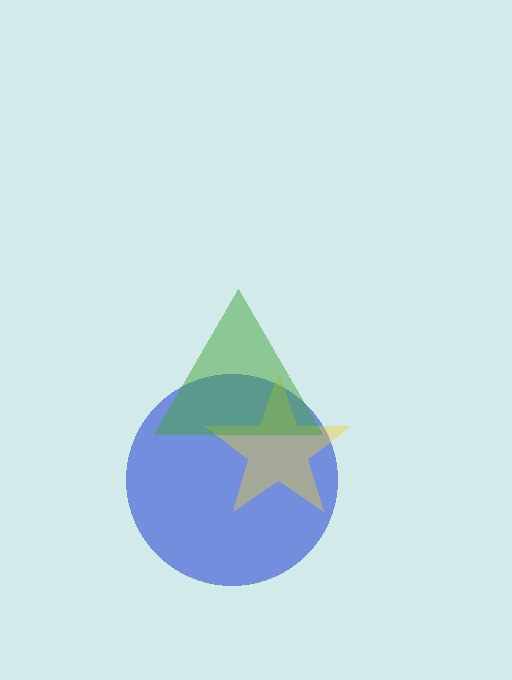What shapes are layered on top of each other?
The layered shapes are: a blue circle, a yellow star, a green triangle.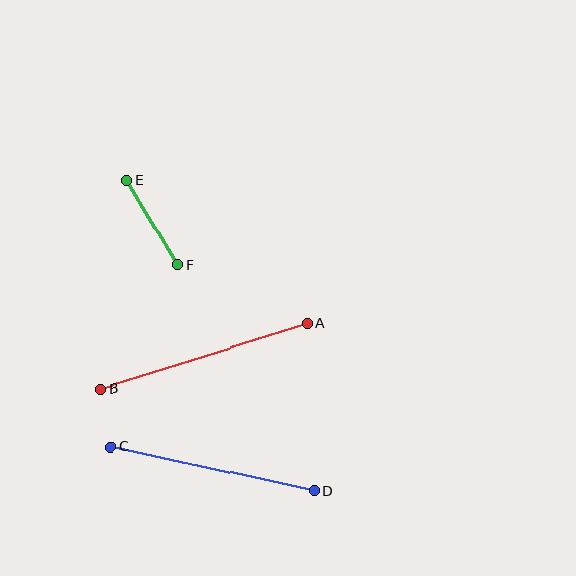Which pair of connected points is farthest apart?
Points A and B are farthest apart.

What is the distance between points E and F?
The distance is approximately 98 pixels.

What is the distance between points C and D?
The distance is approximately 208 pixels.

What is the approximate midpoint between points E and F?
The midpoint is at approximately (152, 223) pixels.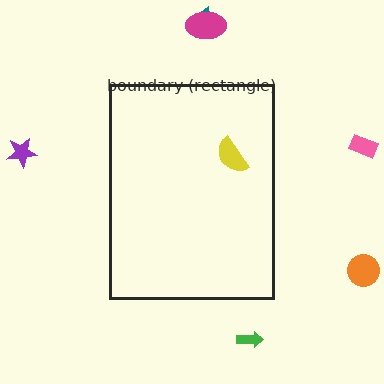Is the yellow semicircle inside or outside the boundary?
Inside.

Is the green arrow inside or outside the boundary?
Outside.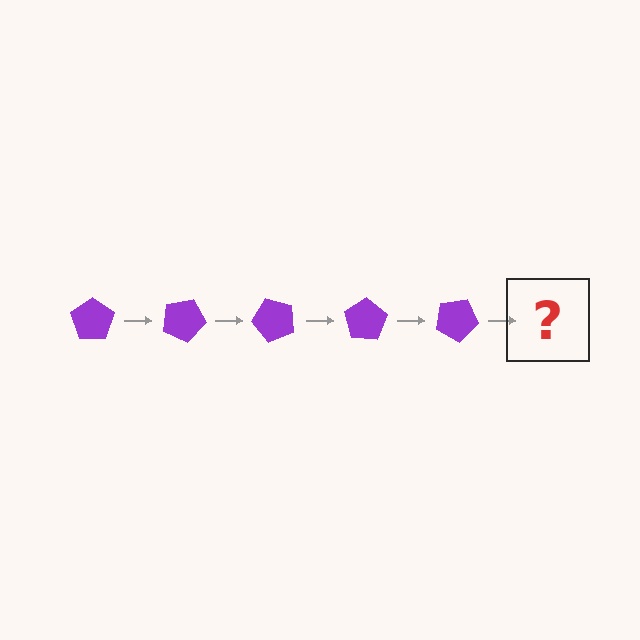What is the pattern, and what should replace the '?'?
The pattern is that the pentagon rotates 25 degrees each step. The '?' should be a purple pentagon rotated 125 degrees.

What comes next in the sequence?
The next element should be a purple pentagon rotated 125 degrees.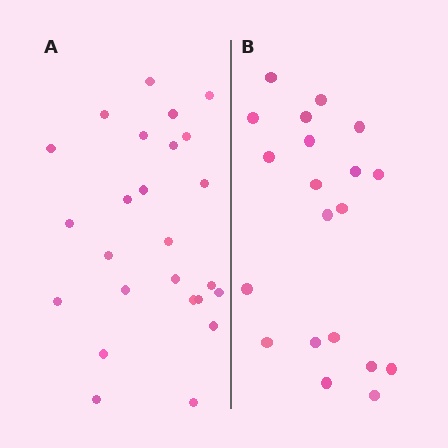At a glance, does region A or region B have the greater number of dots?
Region A (the left region) has more dots.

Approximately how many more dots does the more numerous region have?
Region A has about 5 more dots than region B.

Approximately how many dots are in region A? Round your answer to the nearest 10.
About 20 dots. (The exact count is 25, which rounds to 20.)